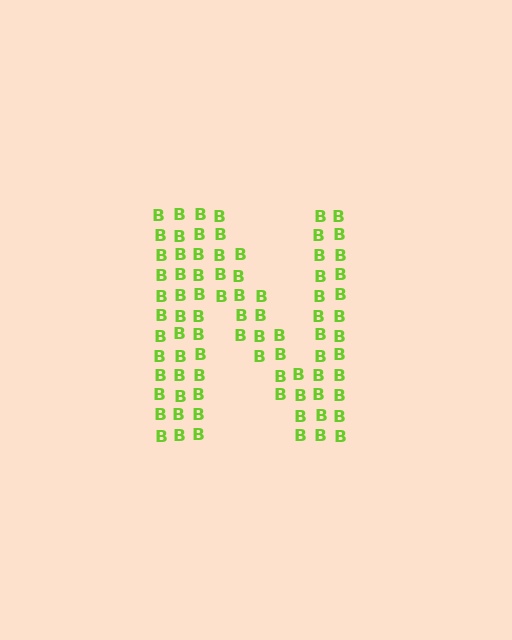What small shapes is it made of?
It is made of small letter B's.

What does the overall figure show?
The overall figure shows the letter N.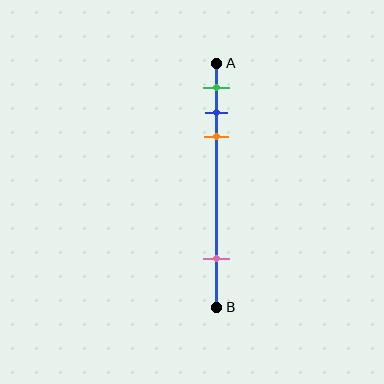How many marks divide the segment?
There are 4 marks dividing the segment.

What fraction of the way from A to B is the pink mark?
The pink mark is approximately 80% (0.8) of the way from A to B.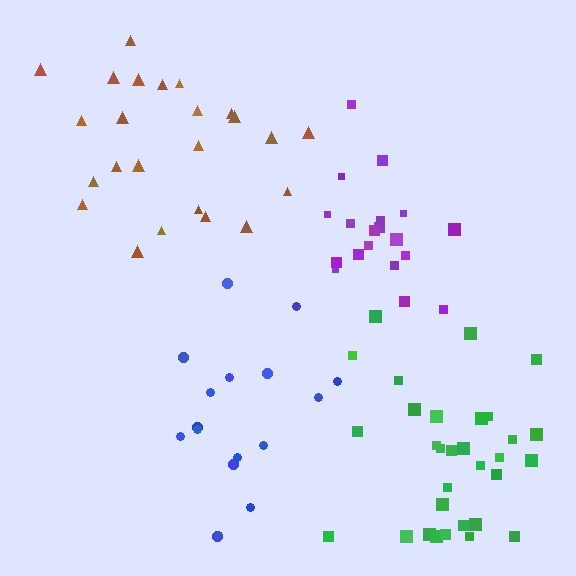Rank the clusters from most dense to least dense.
purple, green, brown, blue.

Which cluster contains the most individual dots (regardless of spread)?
Green (31).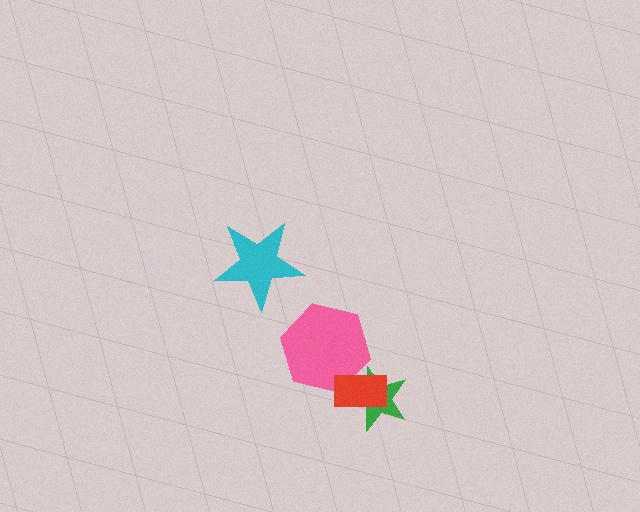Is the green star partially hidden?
Yes, it is partially covered by another shape.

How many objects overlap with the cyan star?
0 objects overlap with the cyan star.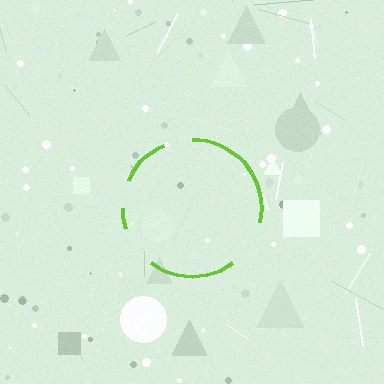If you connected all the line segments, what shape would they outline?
They would outline a circle.